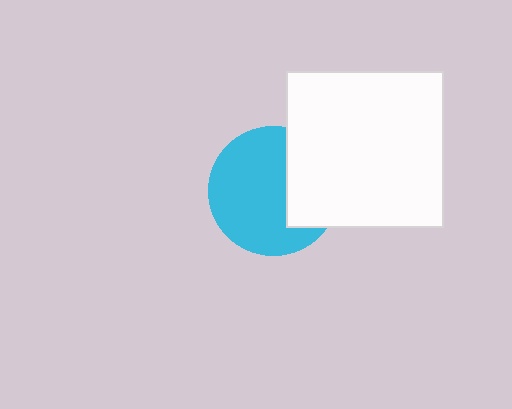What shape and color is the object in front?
The object in front is a white square.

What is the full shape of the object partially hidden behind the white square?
The partially hidden object is a cyan circle.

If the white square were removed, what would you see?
You would see the complete cyan circle.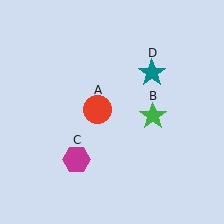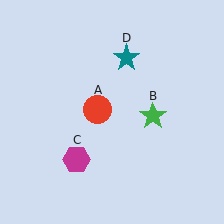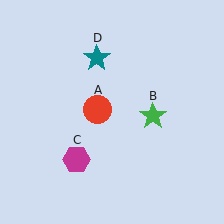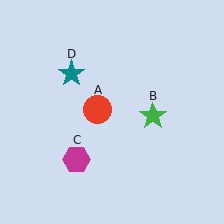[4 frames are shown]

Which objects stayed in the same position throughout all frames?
Red circle (object A) and green star (object B) and magenta hexagon (object C) remained stationary.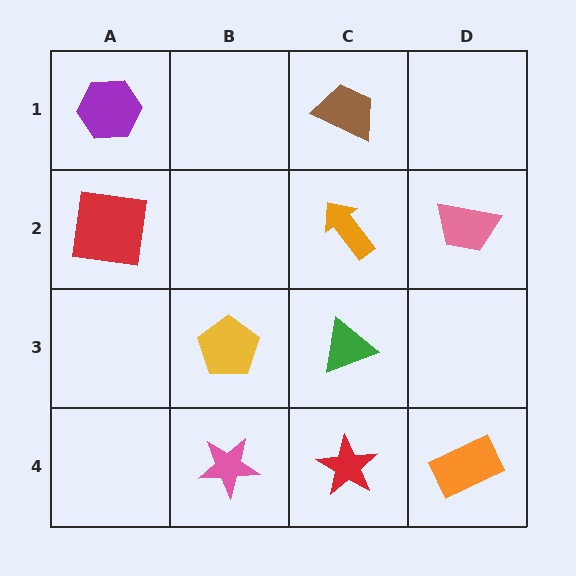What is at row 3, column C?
A green triangle.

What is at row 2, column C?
An orange arrow.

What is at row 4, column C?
A red star.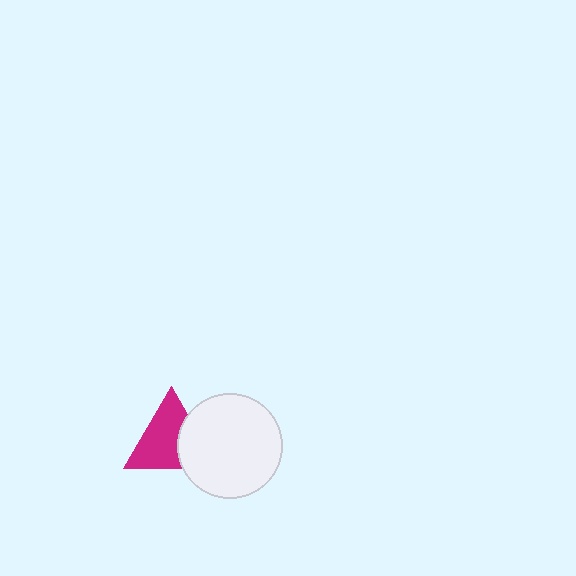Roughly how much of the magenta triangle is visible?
Most of it is visible (roughly 68%).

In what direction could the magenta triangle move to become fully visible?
The magenta triangle could move left. That would shift it out from behind the white circle entirely.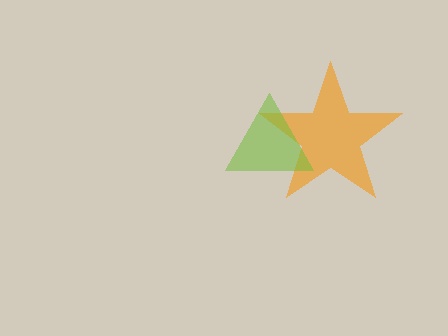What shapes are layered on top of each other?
The layered shapes are: an orange star, a lime triangle.